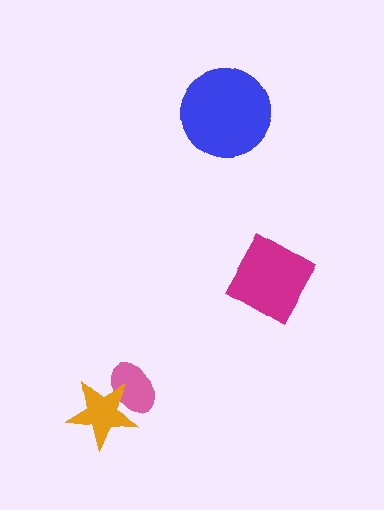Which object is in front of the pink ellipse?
The orange star is in front of the pink ellipse.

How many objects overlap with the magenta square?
0 objects overlap with the magenta square.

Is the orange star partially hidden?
No, no other shape covers it.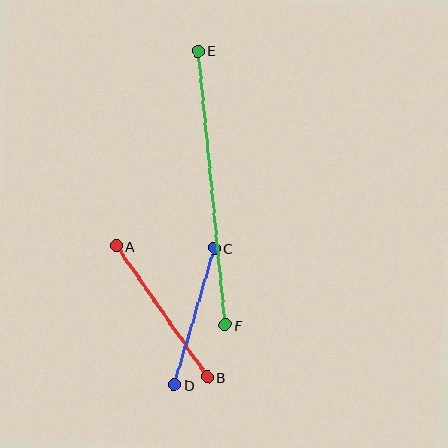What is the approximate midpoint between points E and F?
The midpoint is at approximately (212, 188) pixels.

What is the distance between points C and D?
The distance is approximately 142 pixels.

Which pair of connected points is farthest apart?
Points E and F are farthest apart.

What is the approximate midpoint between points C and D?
The midpoint is at approximately (194, 316) pixels.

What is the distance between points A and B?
The distance is approximately 160 pixels.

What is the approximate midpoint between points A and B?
The midpoint is at approximately (162, 311) pixels.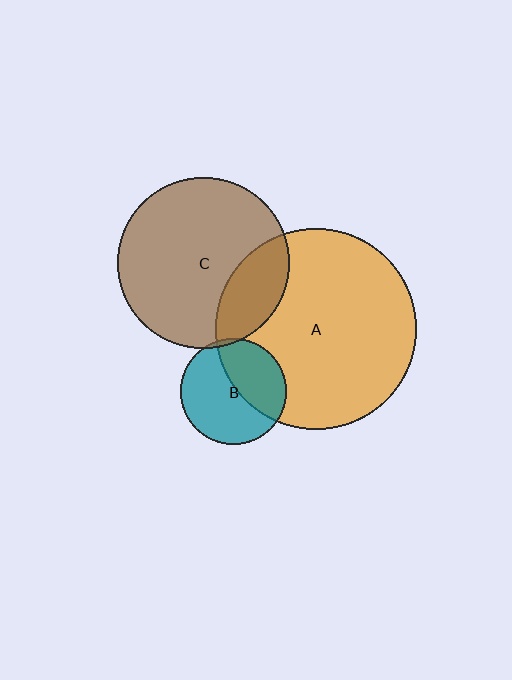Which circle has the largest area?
Circle A (orange).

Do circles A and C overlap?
Yes.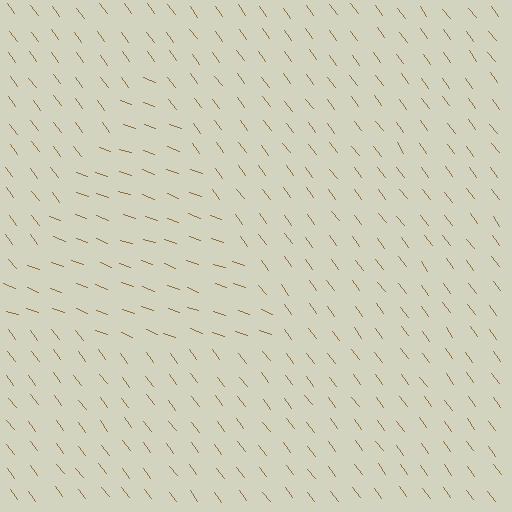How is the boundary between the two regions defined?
The boundary is defined purely by a change in line orientation (approximately 34 degrees difference). All lines are the same color and thickness.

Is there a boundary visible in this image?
Yes, there is a texture boundary formed by a change in line orientation.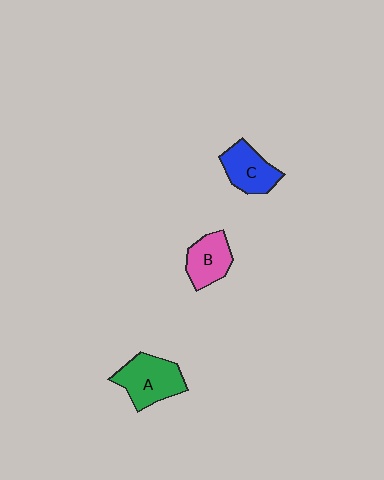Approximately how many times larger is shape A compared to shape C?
Approximately 1.3 times.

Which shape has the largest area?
Shape A (green).